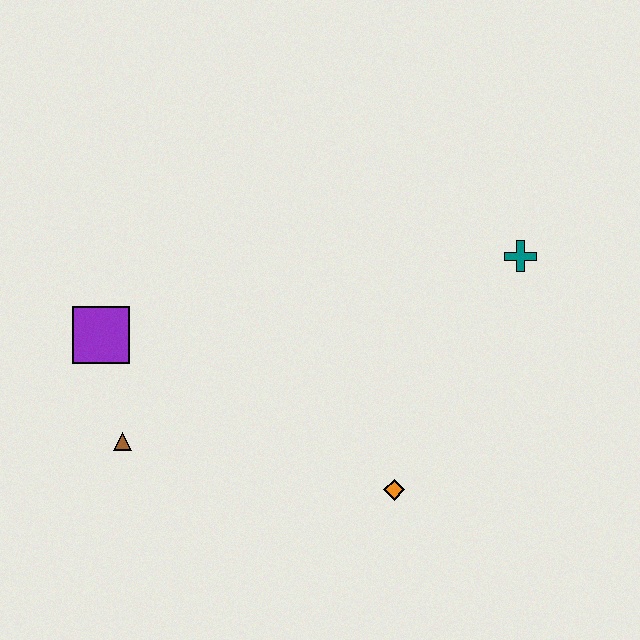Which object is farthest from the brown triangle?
The teal cross is farthest from the brown triangle.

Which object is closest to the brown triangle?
The purple square is closest to the brown triangle.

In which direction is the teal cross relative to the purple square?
The teal cross is to the right of the purple square.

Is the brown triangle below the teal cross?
Yes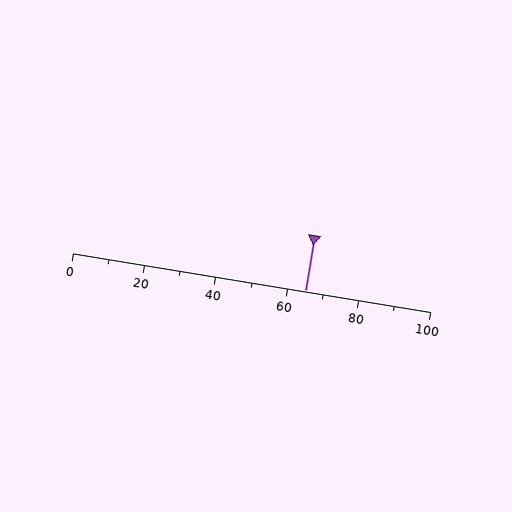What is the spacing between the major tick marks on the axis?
The major ticks are spaced 20 apart.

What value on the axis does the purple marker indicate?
The marker indicates approximately 65.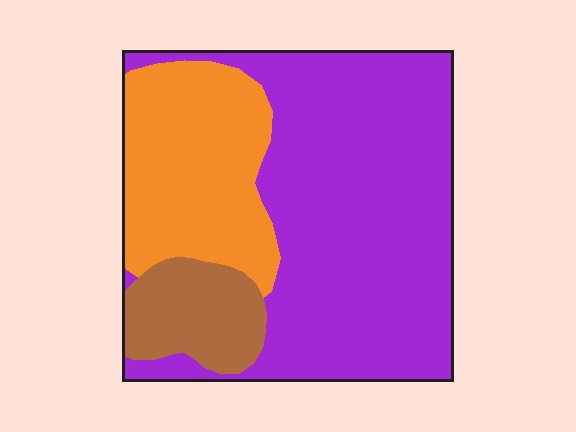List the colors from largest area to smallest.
From largest to smallest: purple, orange, brown.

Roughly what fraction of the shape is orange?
Orange covers about 25% of the shape.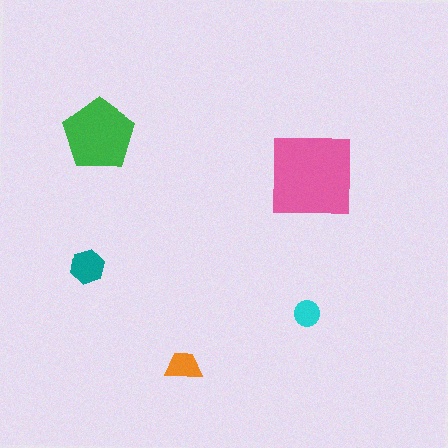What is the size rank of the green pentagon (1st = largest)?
2nd.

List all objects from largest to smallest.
The pink square, the green pentagon, the teal hexagon, the orange trapezoid, the cyan circle.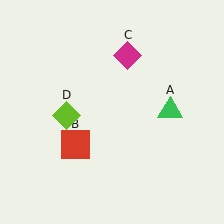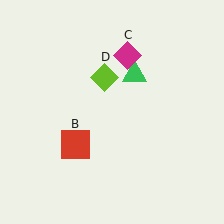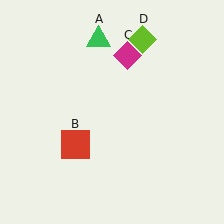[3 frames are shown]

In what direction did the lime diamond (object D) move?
The lime diamond (object D) moved up and to the right.